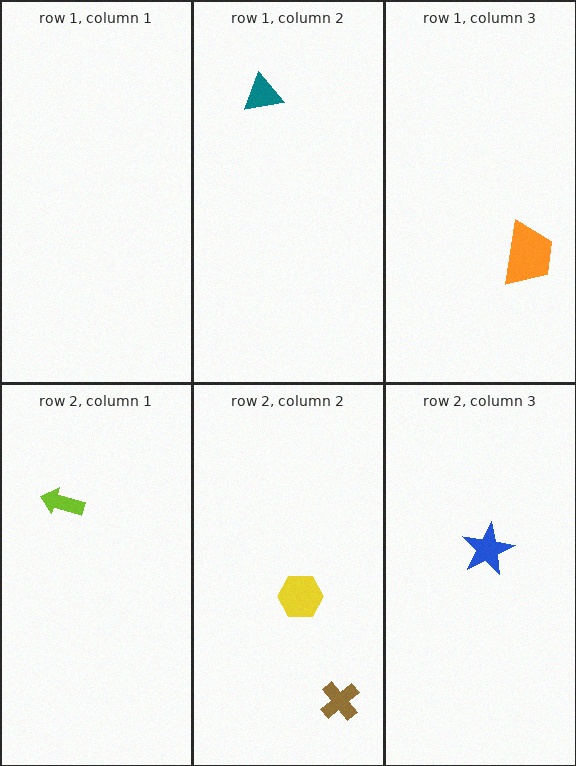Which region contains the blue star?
The row 2, column 3 region.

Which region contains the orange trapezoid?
The row 1, column 3 region.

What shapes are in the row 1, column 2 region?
The teal triangle.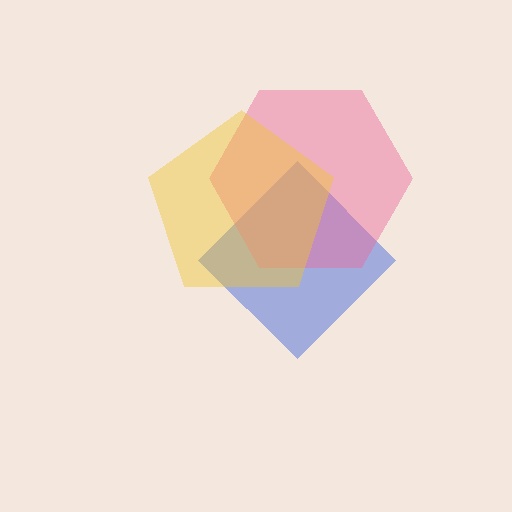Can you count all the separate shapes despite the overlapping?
Yes, there are 3 separate shapes.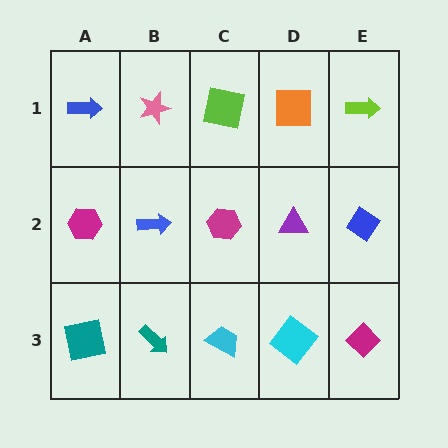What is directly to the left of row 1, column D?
A lime square.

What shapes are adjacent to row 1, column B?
A blue arrow (row 2, column B), a blue arrow (row 1, column A), a lime square (row 1, column C).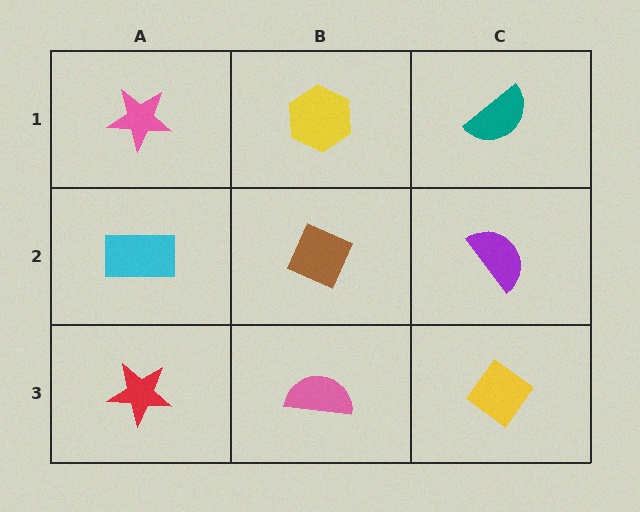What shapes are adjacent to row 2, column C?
A teal semicircle (row 1, column C), a yellow diamond (row 3, column C), a brown diamond (row 2, column B).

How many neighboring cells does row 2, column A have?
3.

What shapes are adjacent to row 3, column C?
A purple semicircle (row 2, column C), a pink semicircle (row 3, column B).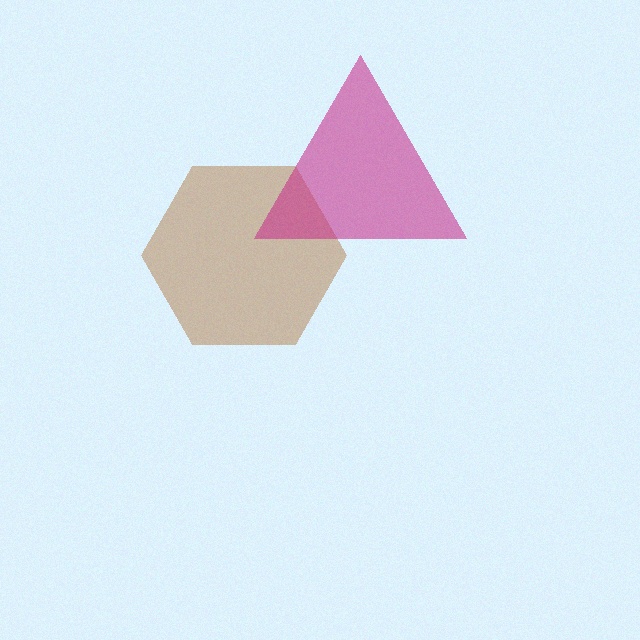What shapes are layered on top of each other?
The layered shapes are: a brown hexagon, a magenta triangle.